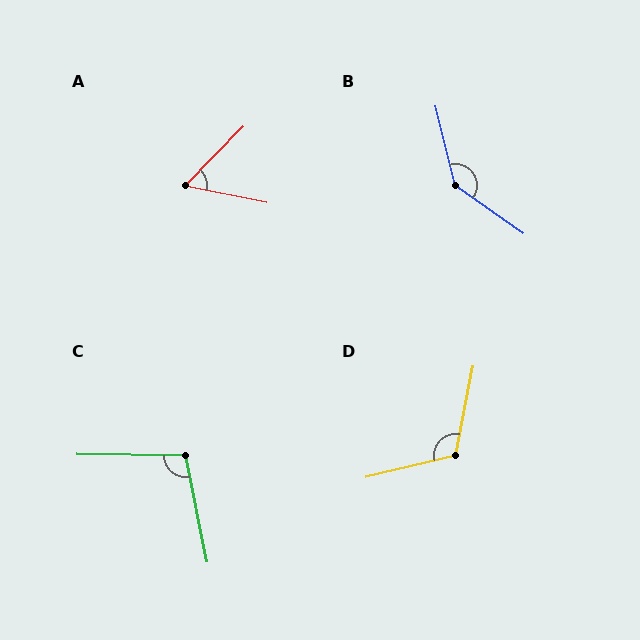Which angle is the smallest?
A, at approximately 56 degrees.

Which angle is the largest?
B, at approximately 139 degrees.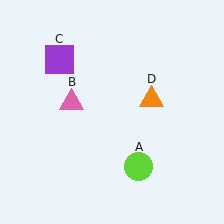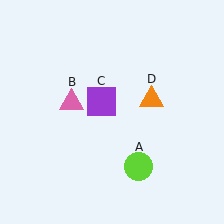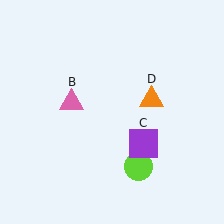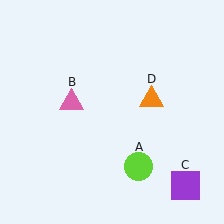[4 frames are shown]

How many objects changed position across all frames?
1 object changed position: purple square (object C).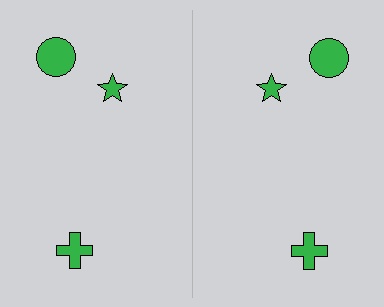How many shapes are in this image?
There are 6 shapes in this image.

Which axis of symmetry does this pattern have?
The pattern has a vertical axis of symmetry running through the center of the image.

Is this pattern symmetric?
Yes, this pattern has bilateral (reflection) symmetry.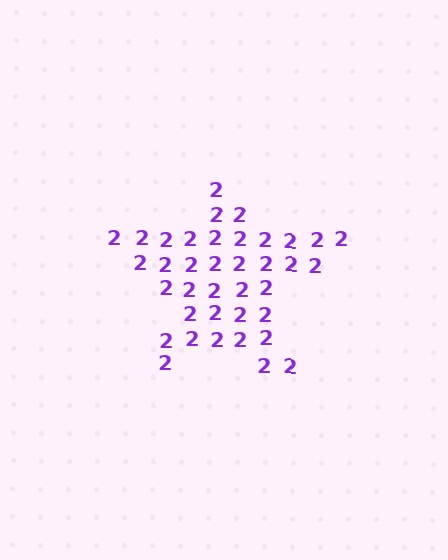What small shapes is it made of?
It is made of small digit 2's.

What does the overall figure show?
The overall figure shows a star.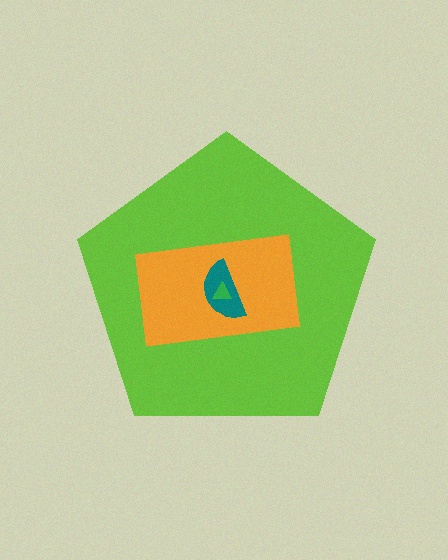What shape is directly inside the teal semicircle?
The green triangle.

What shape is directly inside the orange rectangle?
The teal semicircle.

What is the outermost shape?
The lime pentagon.